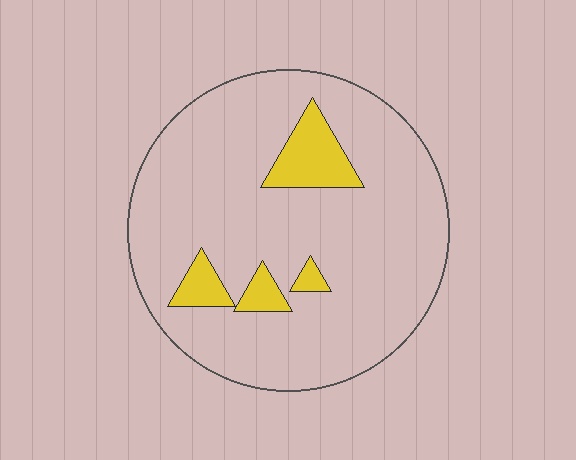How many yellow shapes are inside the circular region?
4.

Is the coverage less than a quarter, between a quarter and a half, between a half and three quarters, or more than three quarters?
Less than a quarter.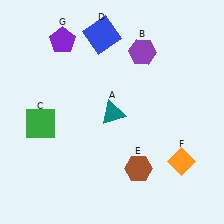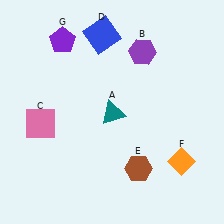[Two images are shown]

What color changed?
The square (C) changed from green in Image 1 to pink in Image 2.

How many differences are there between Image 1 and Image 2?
There is 1 difference between the two images.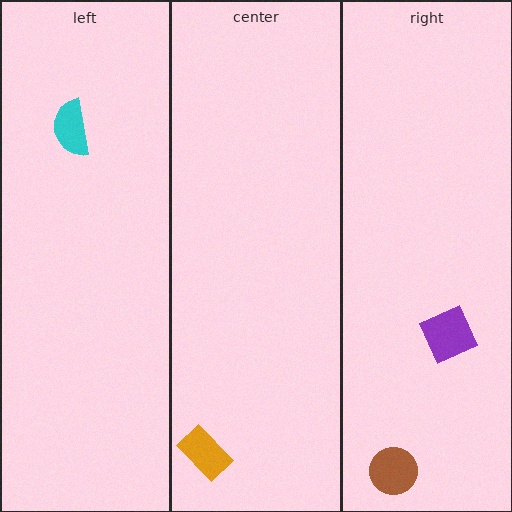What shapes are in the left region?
The cyan semicircle.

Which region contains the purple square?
The right region.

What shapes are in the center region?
The orange rectangle.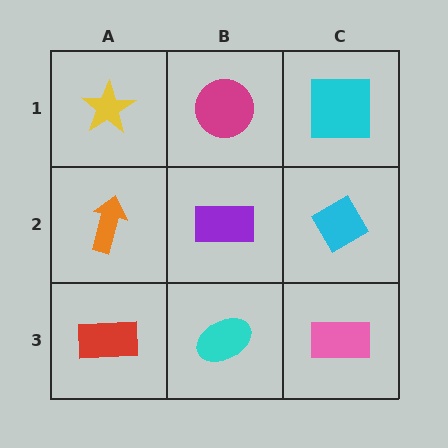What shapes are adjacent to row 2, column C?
A cyan square (row 1, column C), a pink rectangle (row 3, column C), a purple rectangle (row 2, column B).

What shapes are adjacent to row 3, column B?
A purple rectangle (row 2, column B), a red rectangle (row 3, column A), a pink rectangle (row 3, column C).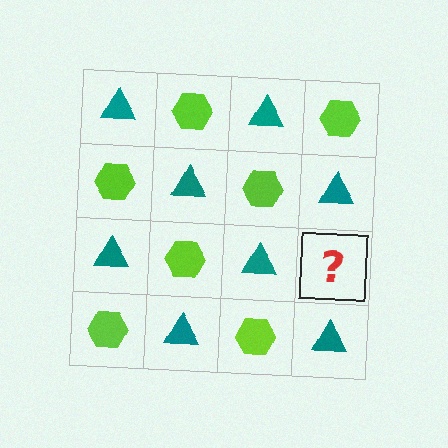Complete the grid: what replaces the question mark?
The question mark should be replaced with a lime hexagon.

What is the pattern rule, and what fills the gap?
The rule is that it alternates teal triangle and lime hexagon in a checkerboard pattern. The gap should be filled with a lime hexagon.